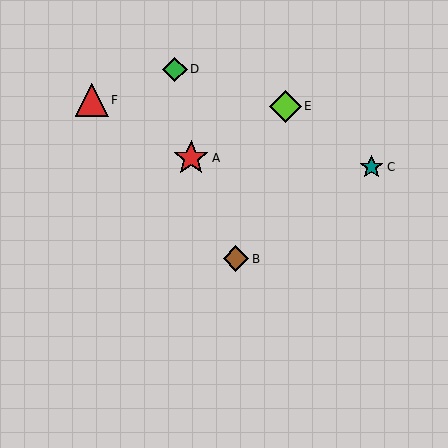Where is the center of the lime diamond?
The center of the lime diamond is at (285, 106).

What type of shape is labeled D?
Shape D is a green diamond.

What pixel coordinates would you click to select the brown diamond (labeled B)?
Click at (236, 259) to select the brown diamond B.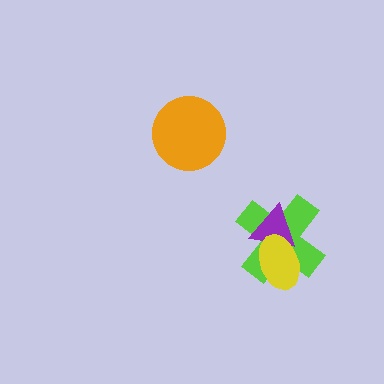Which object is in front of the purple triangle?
The yellow ellipse is in front of the purple triangle.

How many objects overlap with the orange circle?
0 objects overlap with the orange circle.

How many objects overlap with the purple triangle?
2 objects overlap with the purple triangle.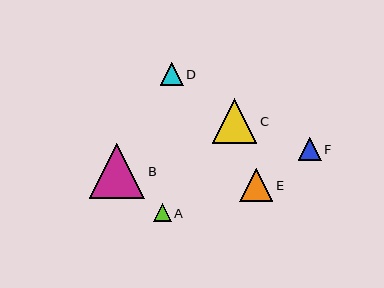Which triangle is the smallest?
Triangle A is the smallest with a size of approximately 18 pixels.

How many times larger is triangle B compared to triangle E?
Triangle B is approximately 1.7 times the size of triangle E.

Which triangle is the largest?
Triangle B is the largest with a size of approximately 55 pixels.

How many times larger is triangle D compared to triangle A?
Triangle D is approximately 1.3 times the size of triangle A.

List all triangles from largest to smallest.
From largest to smallest: B, C, E, D, F, A.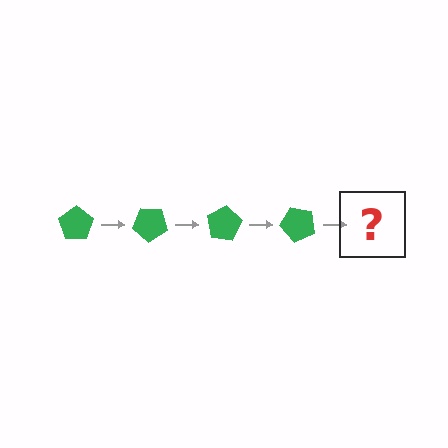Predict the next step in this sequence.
The next step is a green pentagon rotated 160 degrees.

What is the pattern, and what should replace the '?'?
The pattern is that the pentagon rotates 40 degrees each step. The '?' should be a green pentagon rotated 160 degrees.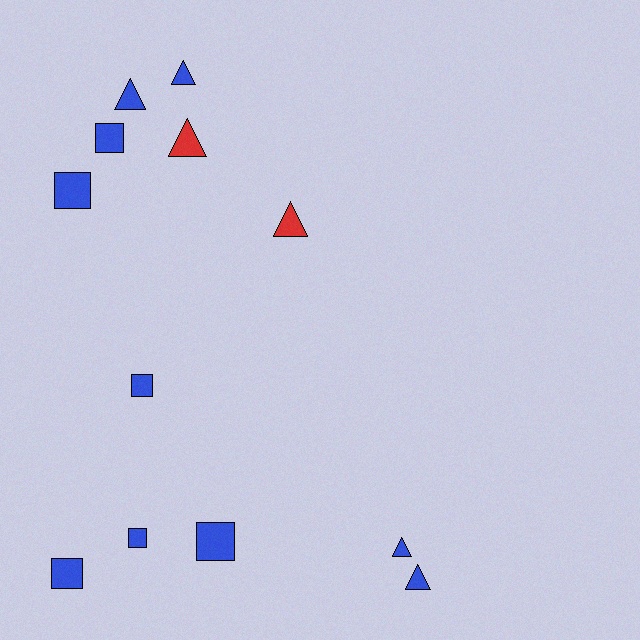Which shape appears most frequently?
Square, with 6 objects.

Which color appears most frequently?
Blue, with 10 objects.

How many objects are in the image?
There are 12 objects.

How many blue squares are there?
There are 6 blue squares.